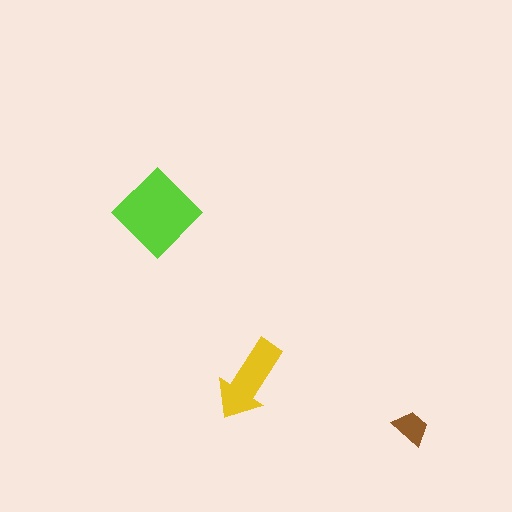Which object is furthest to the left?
The lime diamond is leftmost.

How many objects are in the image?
There are 3 objects in the image.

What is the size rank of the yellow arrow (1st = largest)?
2nd.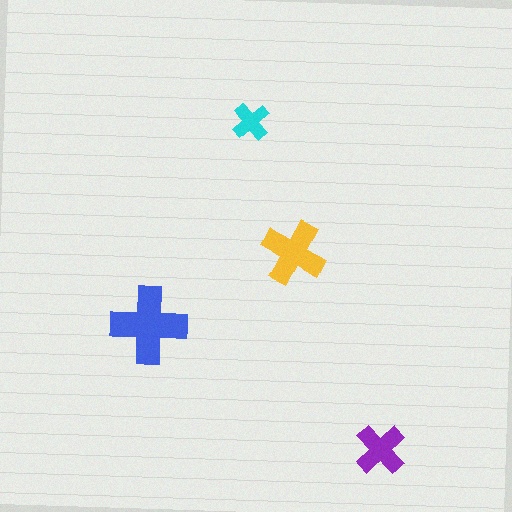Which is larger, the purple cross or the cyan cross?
The purple one.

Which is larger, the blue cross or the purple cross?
The blue one.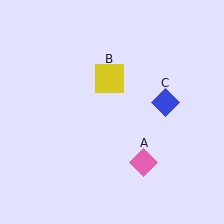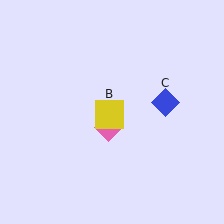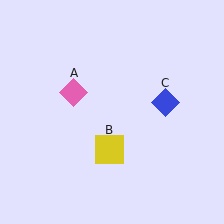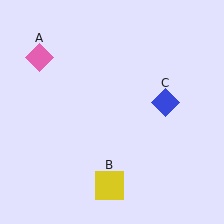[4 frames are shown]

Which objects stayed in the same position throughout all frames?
Blue diamond (object C) remained stationary.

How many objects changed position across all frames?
2 objects changed position: pink diamond (object A), yellow square (object B).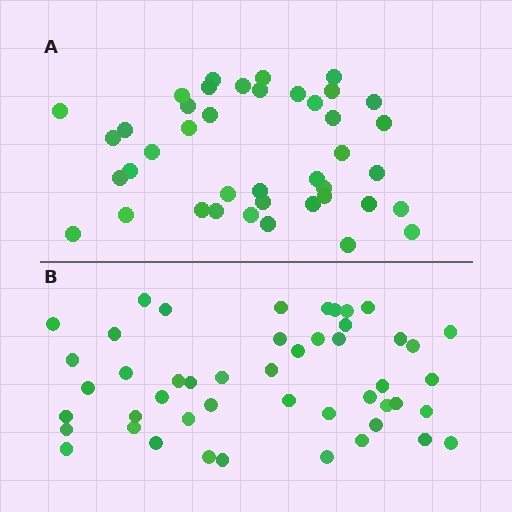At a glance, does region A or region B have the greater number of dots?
Region B (the bottom region) has more dots.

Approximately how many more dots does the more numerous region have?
Region B has roughly 8 or so more dots than region A.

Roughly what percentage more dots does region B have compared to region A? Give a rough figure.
About 15% more.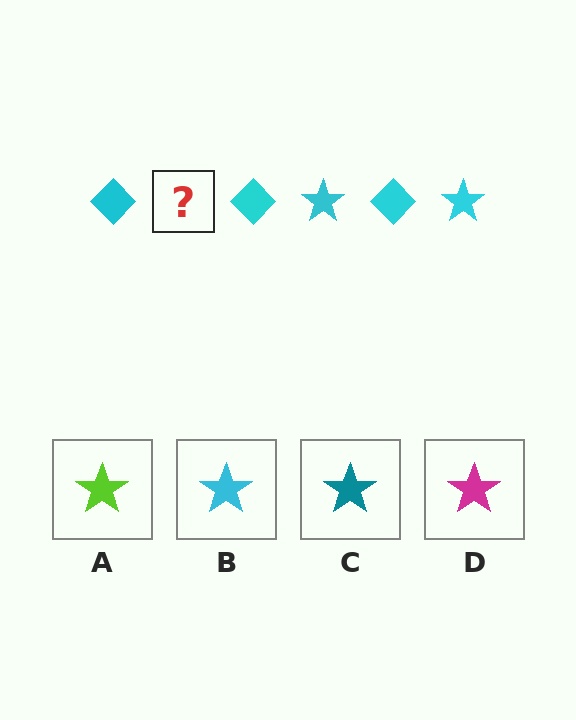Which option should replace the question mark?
Option B.